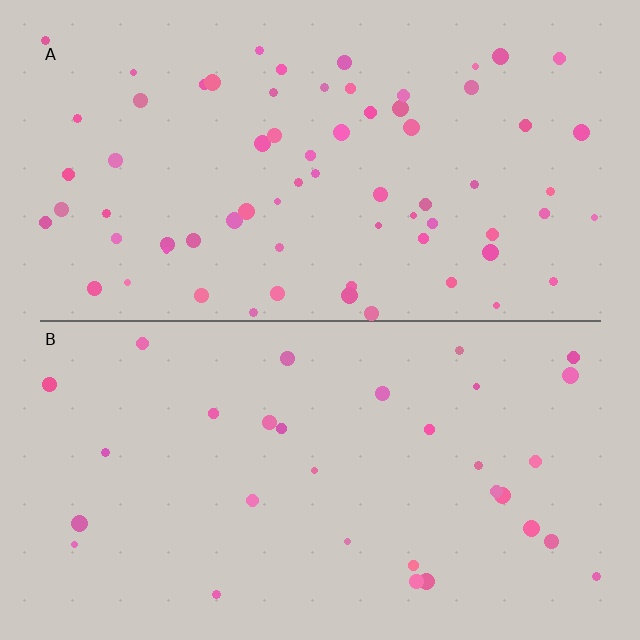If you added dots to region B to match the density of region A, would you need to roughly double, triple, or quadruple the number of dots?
Approximately double.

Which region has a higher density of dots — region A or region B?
A (the top).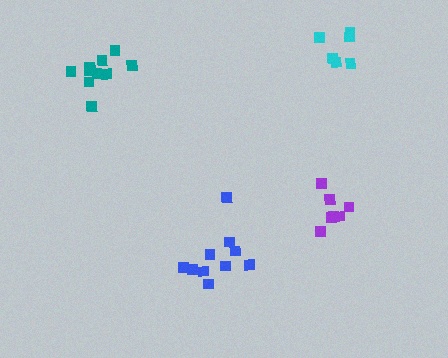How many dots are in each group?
Group 1: 10 dots, Group 2: 7 dots, Group 3: 10 dots, Group 4: 6 dots (33 total).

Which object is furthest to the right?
The cyan cluster is rightmost.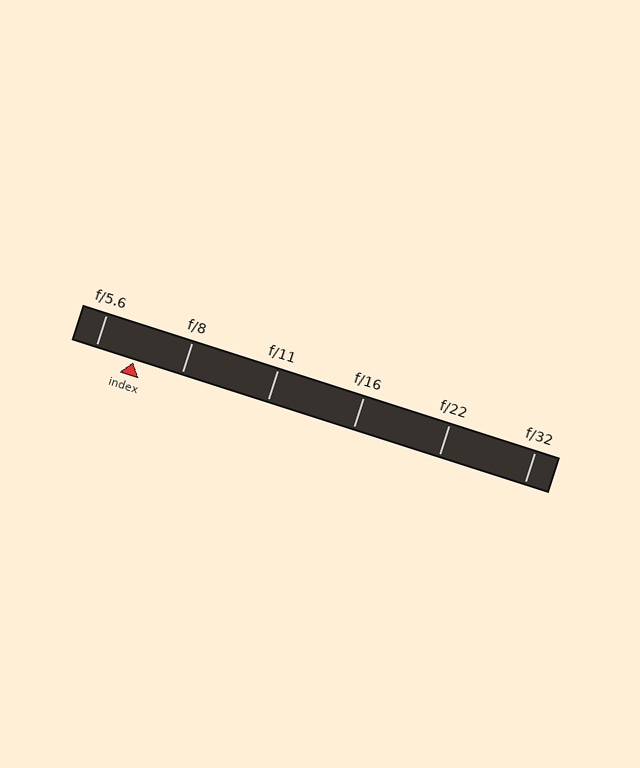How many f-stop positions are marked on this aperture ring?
There are 6 f-stop positions marked.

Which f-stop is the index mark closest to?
The index mark is closest to f/5.6.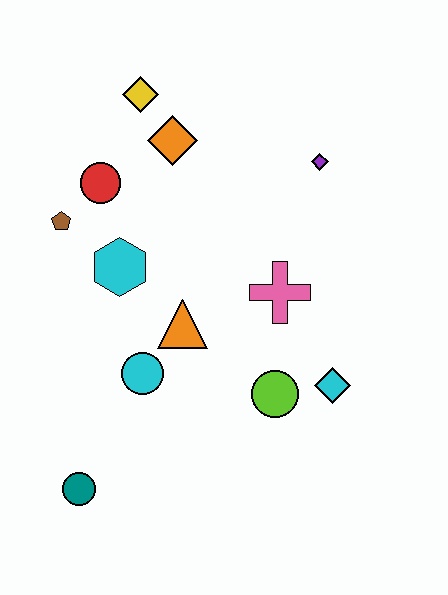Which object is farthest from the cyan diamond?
The yellow diamond is farthest from the cyan diamond.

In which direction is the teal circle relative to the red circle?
The teal circle is below the red circle.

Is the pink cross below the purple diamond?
Yes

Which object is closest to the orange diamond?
The yellow diamond is closest to the orange diamond.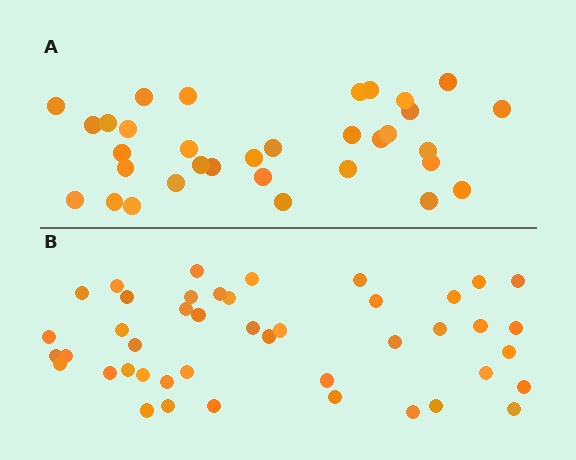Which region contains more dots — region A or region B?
Region B (the bottom region) has more dots.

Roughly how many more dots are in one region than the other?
Region B has roughly 12 or so more dots than region A.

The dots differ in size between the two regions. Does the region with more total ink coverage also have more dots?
No. Region A has more total ink coverage because its dots are larger, but region B actually contains more individual dots. Total area can be misleading — the number of items is what matters here.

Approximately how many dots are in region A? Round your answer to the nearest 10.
About 30 dots. (The exact count is 33, which rounds to 30.)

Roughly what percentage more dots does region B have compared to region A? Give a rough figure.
About 35% more.